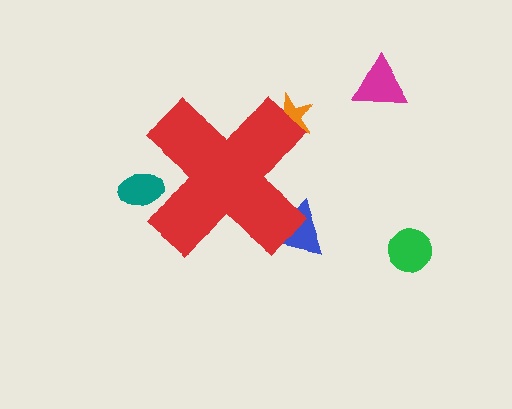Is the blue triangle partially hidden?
Yes, the blue triangle is partially hidden behind the red cross.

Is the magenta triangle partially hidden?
No, the magenta triangle is fully visible.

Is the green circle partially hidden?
No, the green circle is fully visible.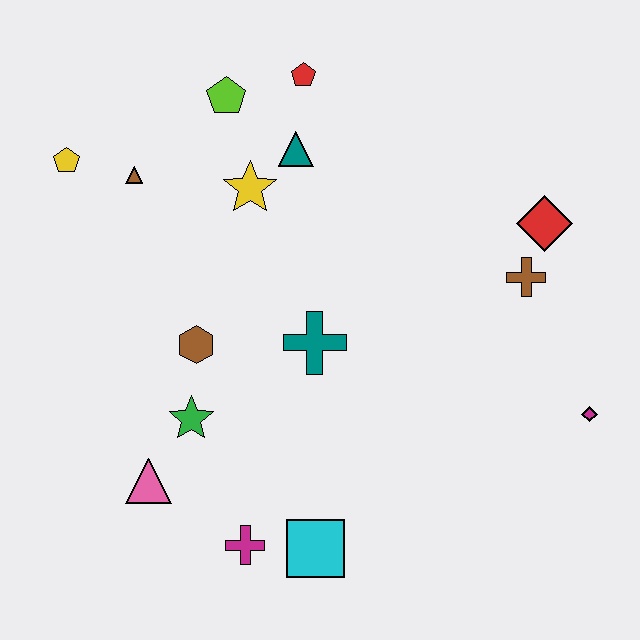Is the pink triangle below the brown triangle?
Yes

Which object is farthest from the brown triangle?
The magenta diamond is farthest from the brown triangle.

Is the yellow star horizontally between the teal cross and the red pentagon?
No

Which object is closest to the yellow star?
The teal triangle is closest to the yellow star.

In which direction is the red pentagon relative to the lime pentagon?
The red pentagon is to the right of the lime pentagon.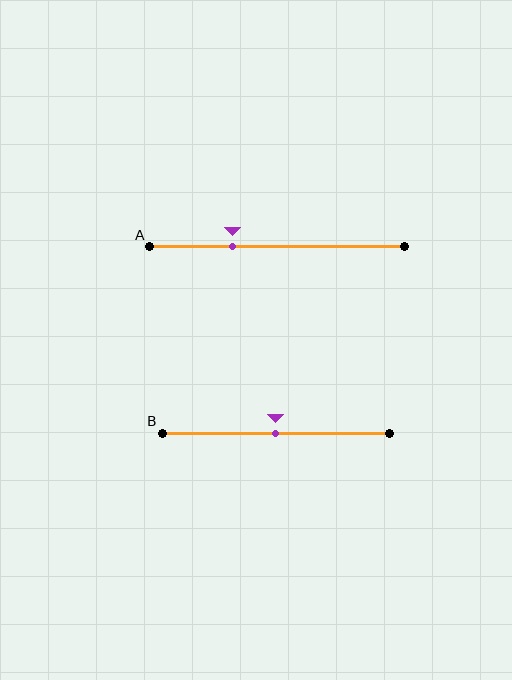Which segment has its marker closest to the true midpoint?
Segment B has its marker closest to the true midpoint.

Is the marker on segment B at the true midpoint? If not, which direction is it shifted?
Yes, the marker on segment B is at the true midpoint.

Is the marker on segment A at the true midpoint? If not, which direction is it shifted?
No, the marker on segment A is shifted to the left by about 18% of the segment length.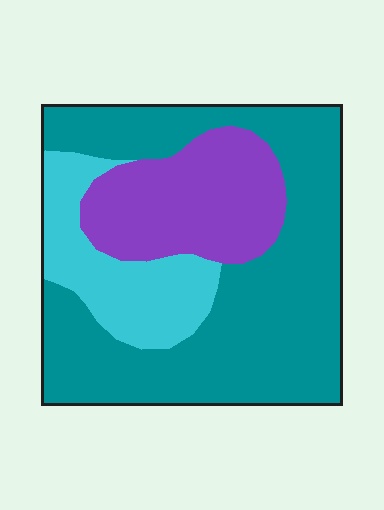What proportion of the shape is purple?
Purple covers around 25% of the shape.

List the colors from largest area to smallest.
From largest to smallest: teal, purple, cyan.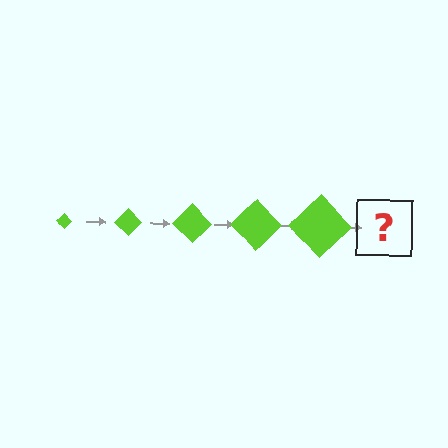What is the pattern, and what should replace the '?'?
The pattern is that the diamond gets progressively larger each step. The '?' should be a lime diamond, larger than the previous one.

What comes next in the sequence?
The next element should be a lime diamond, larger than the previous one.